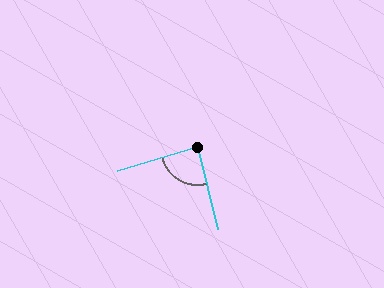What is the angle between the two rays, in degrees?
Approximately 87 degrees.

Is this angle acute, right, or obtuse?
It is approximately a right angle.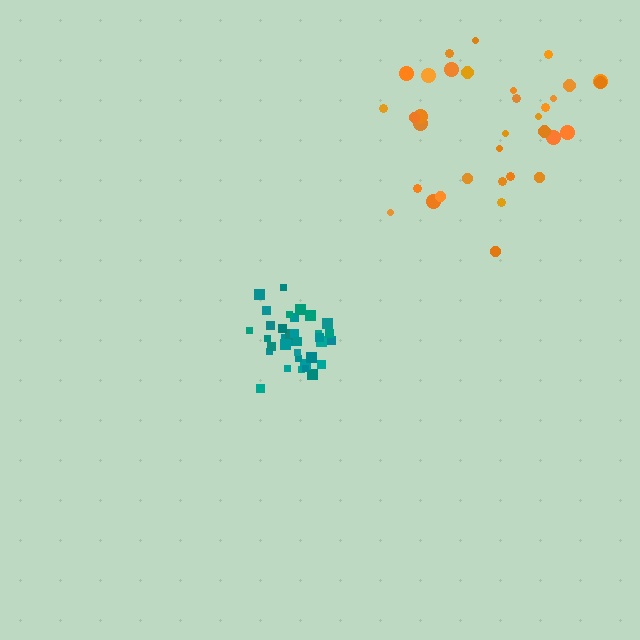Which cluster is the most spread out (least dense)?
Orange.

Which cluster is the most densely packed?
Teal.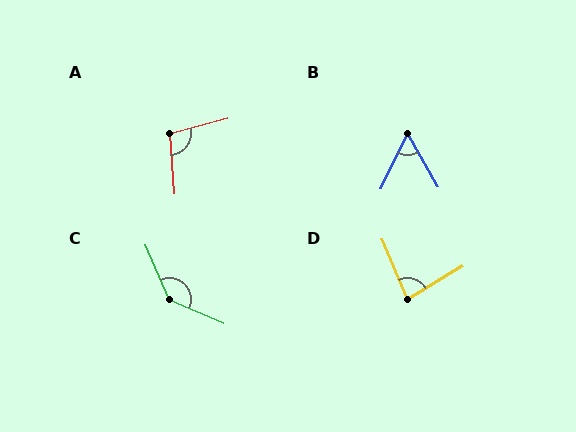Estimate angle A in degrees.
Approximately 100 degrees.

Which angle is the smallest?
B, at approximately 56 degrees.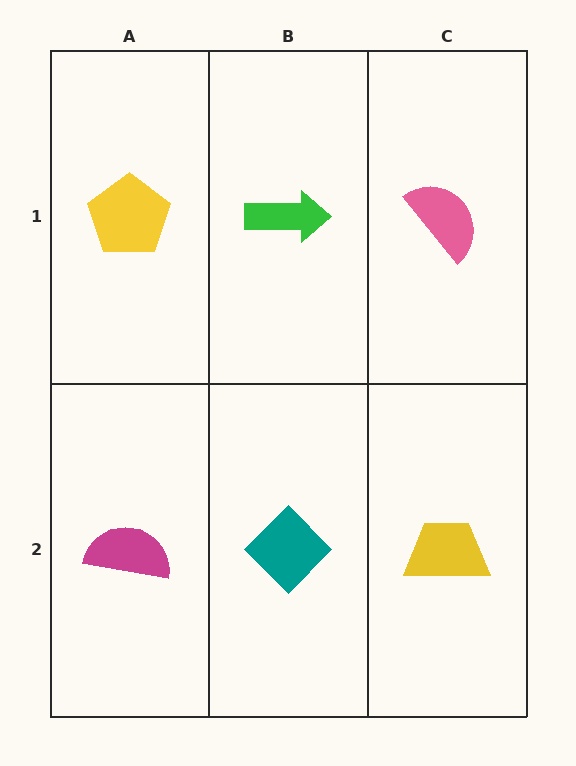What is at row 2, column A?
A magenta semicircle.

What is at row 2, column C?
A yellow trapezoid.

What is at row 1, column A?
A yellow pentagon.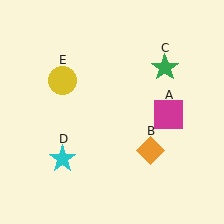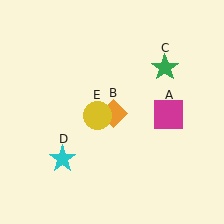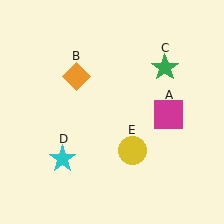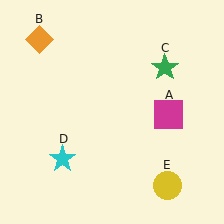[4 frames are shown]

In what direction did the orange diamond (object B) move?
The orange diamond (object B) moved up and to the left.